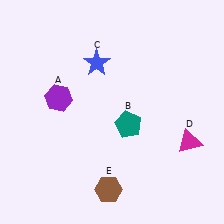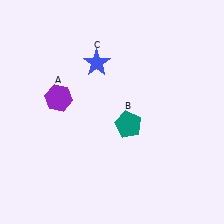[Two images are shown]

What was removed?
The magenta triangle (D), the brown hexagon (E) were removed in Image 2.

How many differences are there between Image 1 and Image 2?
There are 2 differences between the two images.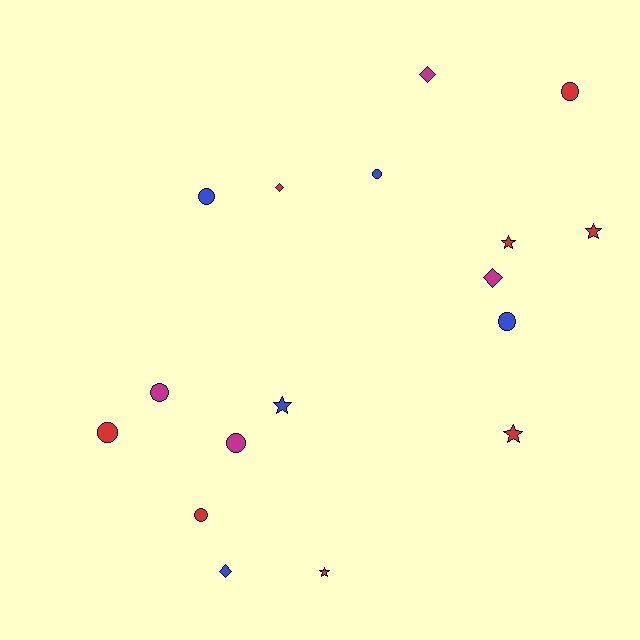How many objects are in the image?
There are 17 objects.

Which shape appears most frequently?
Circle, with 8 objects.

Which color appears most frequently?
Red, with 8 objects.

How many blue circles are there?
There are 3 blue circles.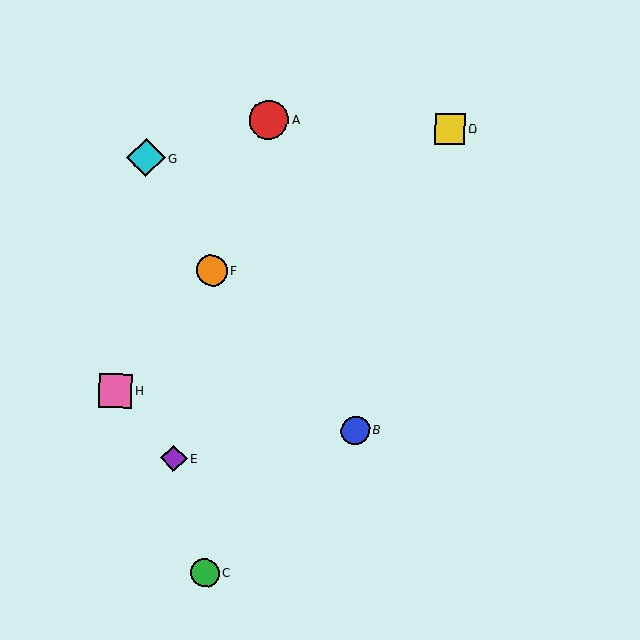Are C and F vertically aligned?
Yes, both are at x≈205.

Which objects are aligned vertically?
Objects C, F are aligned vertically.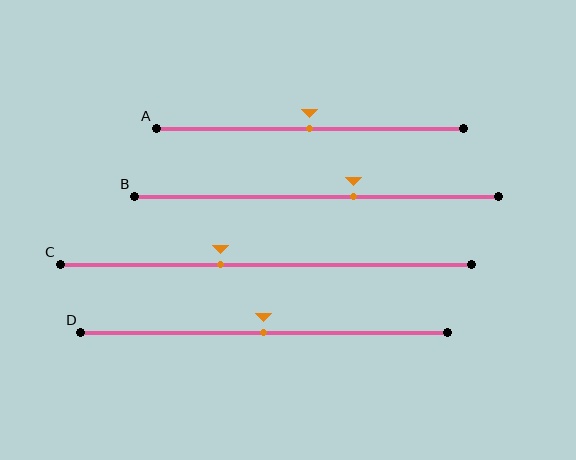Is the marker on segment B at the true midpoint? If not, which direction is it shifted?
No, the marker on segment B is shifted to the right by about 10% of the segment length.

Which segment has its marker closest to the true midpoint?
Segment A has its marker closest to the true midpoint.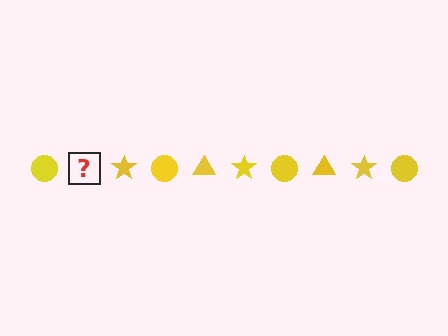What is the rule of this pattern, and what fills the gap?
The rule is that the pattern cycles through circle, triangle, star shapes in yellow. The gap should be filled with a yellow triangle.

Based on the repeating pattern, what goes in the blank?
The blank should be a yellow triangle.